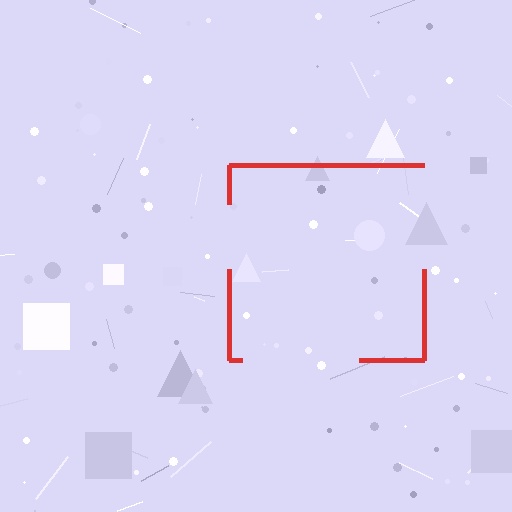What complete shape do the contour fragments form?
The contour fragments form a square.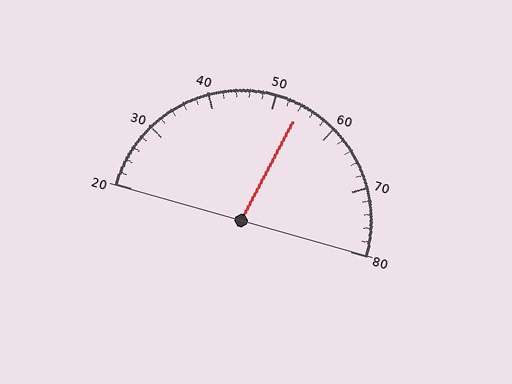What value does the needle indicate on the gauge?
The needle indicates approximately 54.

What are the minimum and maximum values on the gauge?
The gauge ranges from 20 to 80.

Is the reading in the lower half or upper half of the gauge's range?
The reading is in the upper half of the range (20 to 80).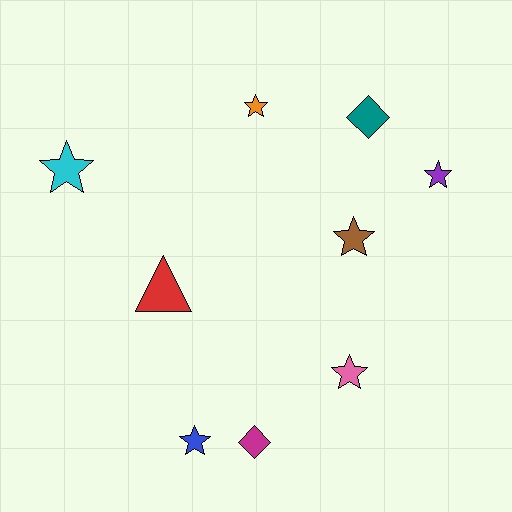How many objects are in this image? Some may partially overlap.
There are 9 objects.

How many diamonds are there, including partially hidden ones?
There are 2 diamonds.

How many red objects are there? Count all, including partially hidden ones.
There is 1 red object.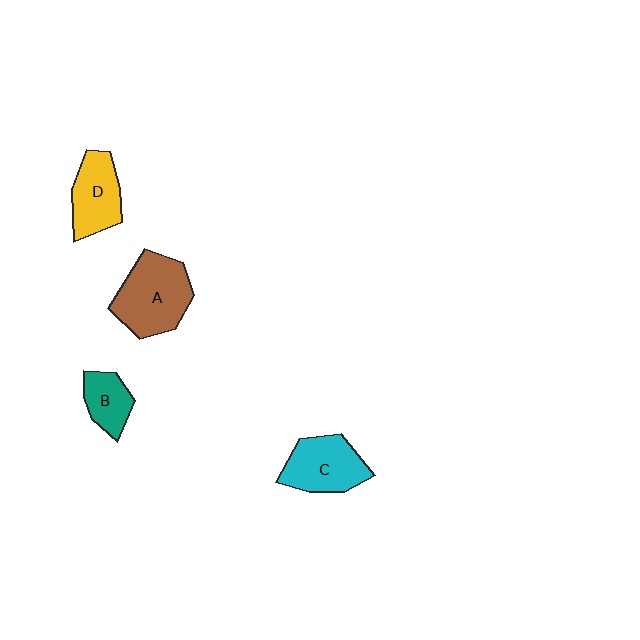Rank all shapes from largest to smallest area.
From largest to smallest: A (brown), C (cyan), D (yellow), B (teal).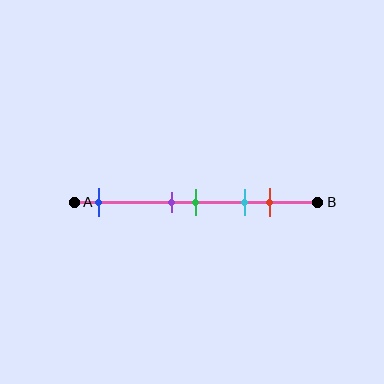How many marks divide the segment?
There are 5 marks dividing the segment.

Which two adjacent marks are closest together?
The purple and green marks are the closest adjacent pair.